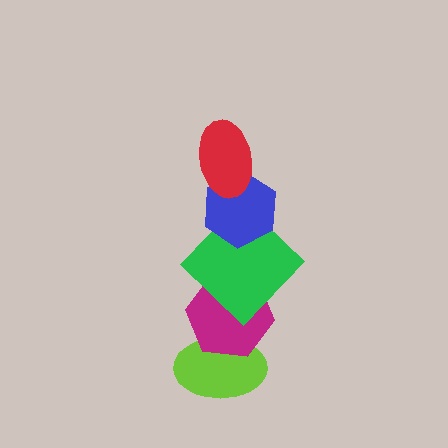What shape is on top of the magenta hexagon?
The green diamond is on top of the magenta hexagon.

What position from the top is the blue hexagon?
The blue hexagon is 2nd from the top.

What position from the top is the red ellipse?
The red ellipse is 1st from the top.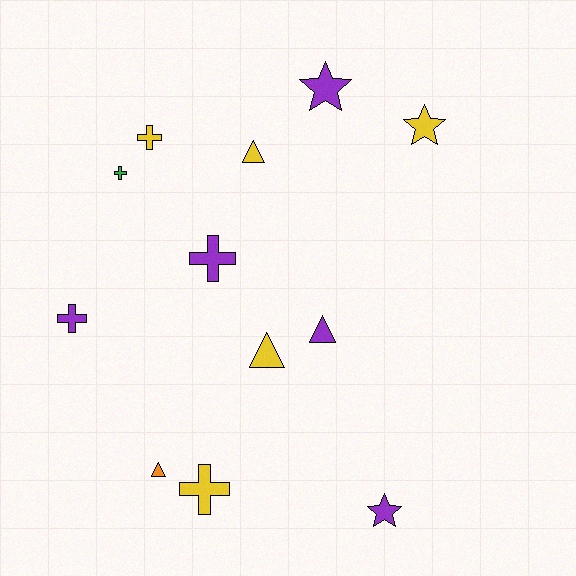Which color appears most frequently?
Purple, with 5 objects.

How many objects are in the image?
There are 12 objects.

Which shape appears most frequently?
Cross, with 5 objects.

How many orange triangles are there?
There is 1 orange triangle.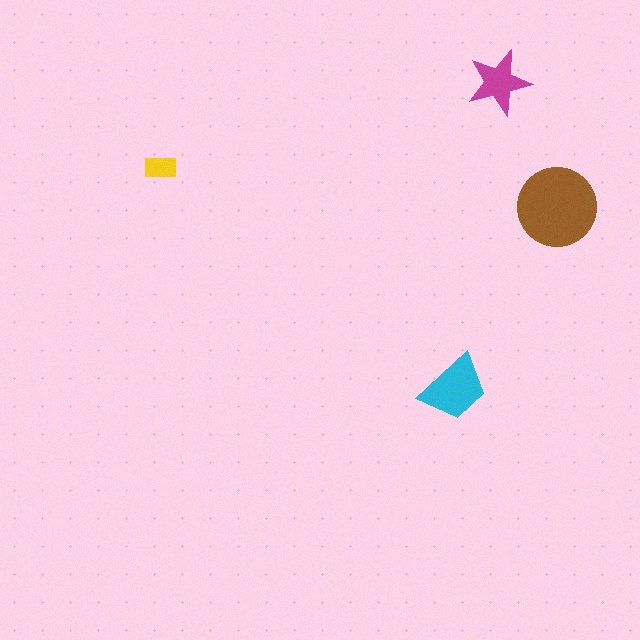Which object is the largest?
The brown circle.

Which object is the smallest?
The yellow rectangle.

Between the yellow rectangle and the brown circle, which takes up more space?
The brown circle.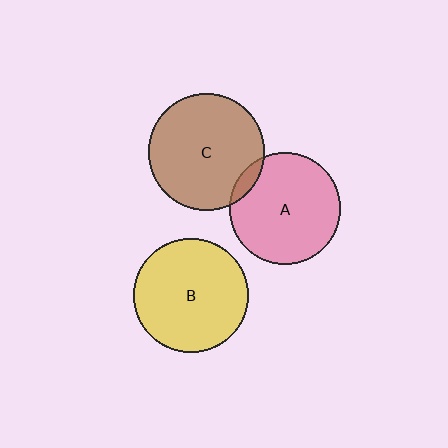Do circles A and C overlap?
Yes.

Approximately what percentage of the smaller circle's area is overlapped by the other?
Approximately 5%.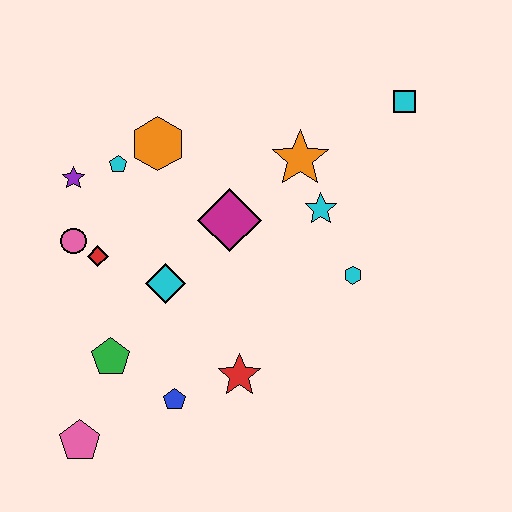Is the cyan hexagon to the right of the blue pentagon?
Yes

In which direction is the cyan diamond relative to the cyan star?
The cyan diamond is to the left of the cyan star.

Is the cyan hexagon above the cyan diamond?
Yes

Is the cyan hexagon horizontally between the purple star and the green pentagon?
No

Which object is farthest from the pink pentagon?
The cyan square is farthest from the pink pentagon.